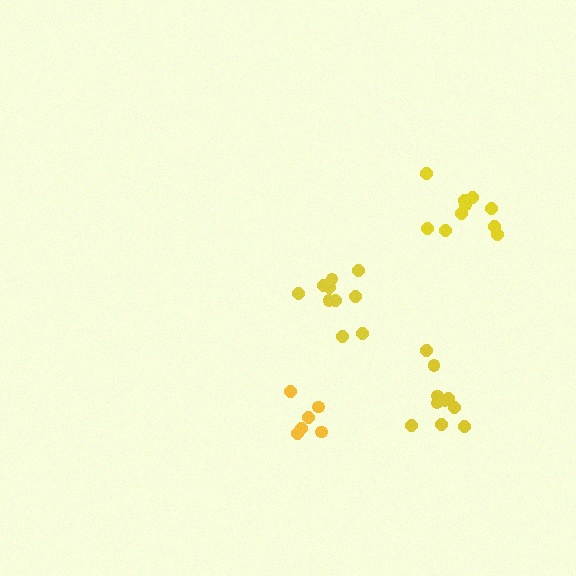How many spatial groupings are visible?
There are 4 spatial groupings.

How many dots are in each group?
Group 1: 6 dots, Group 2: 10 dots, Group 3: 10 dots, Group 4: 10 dots (36 total).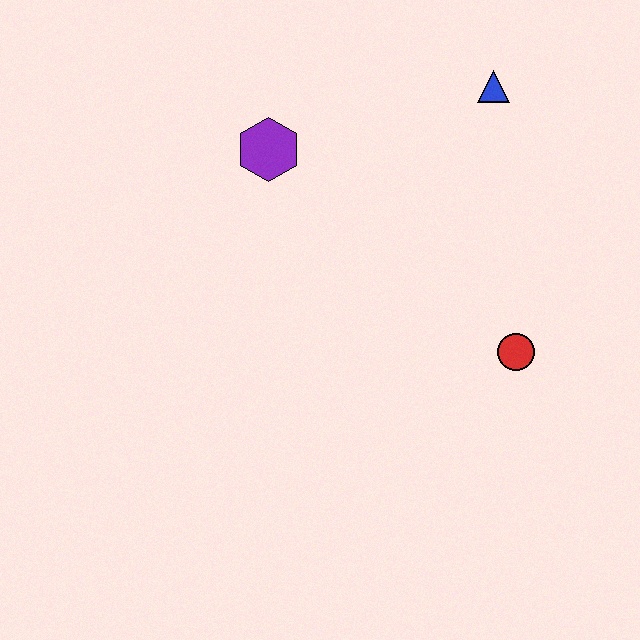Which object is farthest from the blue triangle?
The red circle is farthest from the blue triangle.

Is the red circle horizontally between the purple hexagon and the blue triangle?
No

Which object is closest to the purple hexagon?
The blue triangle is closest to the purple hexagon.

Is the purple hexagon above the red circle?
Yes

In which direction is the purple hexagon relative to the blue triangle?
The purple hexagon is to the left of the blue triangle.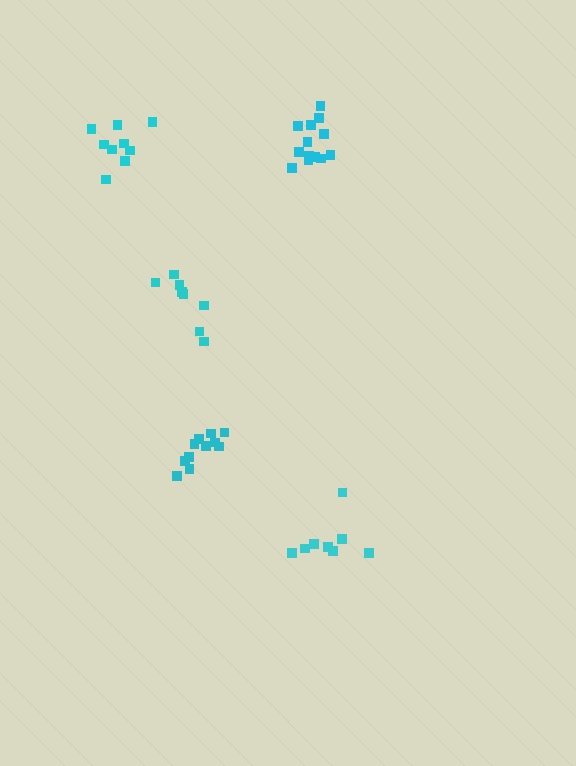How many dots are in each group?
Group 1: 9 dots, Group 2: 11 dots, Group 3: 13 dots, Group 4: 8 dots, Group 5: 8 dots (49 total).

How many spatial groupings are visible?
There are 5 spatial groupings.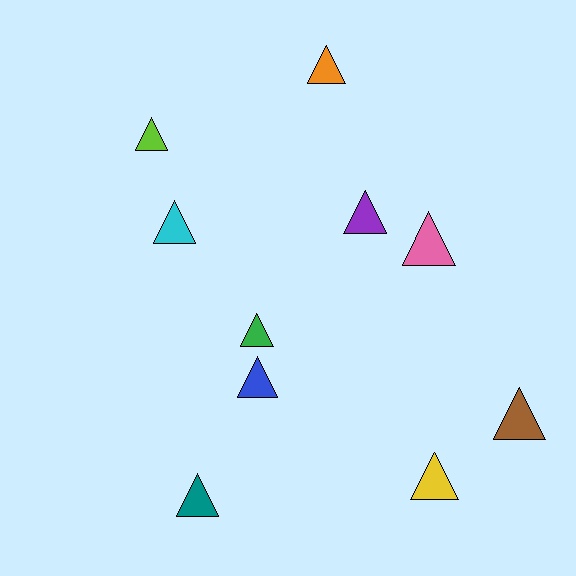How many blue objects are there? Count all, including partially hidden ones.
There is 1 blue object.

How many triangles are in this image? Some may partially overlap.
There are 10 triangles.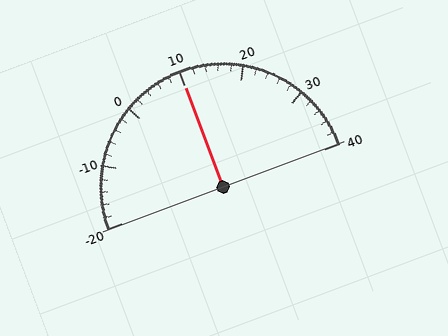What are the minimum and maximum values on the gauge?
The gauge ranges from -20 to 40.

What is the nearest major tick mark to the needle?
The nearest major tick mark is 10.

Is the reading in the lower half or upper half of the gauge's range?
The reading is in the upper half of the range (-20 to 40).